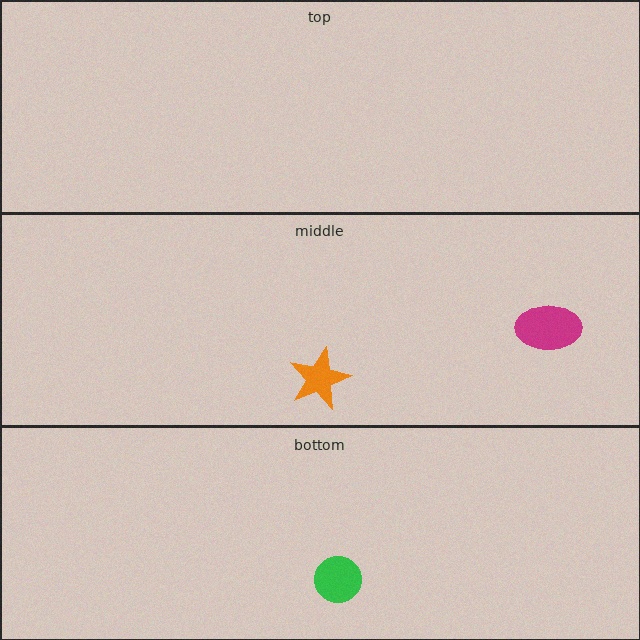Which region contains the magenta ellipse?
The middle region.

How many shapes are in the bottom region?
1.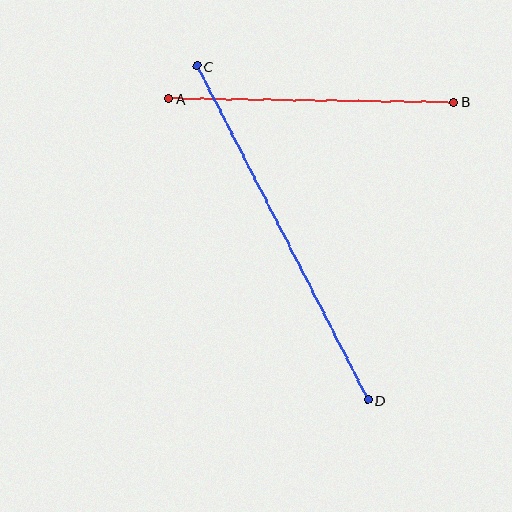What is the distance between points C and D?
The distance is approximately 375 pixels.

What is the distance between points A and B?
The distance is approximately 285 pixels.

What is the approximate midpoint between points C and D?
The midpoint is at approximately (283, 233) pixels.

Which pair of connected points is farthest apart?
Points C and D are farthest apart.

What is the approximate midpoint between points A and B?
The midpoint is at approximately (311, 100) pixels.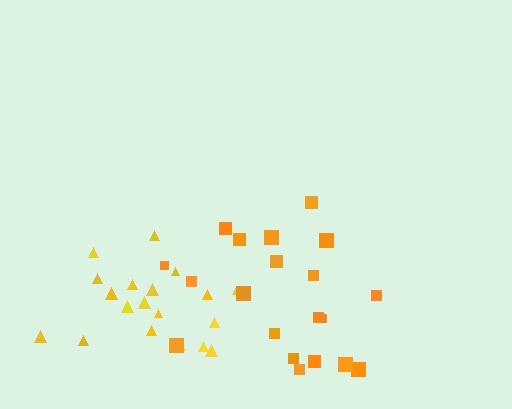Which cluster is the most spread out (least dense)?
Orange.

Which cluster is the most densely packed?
Yellow.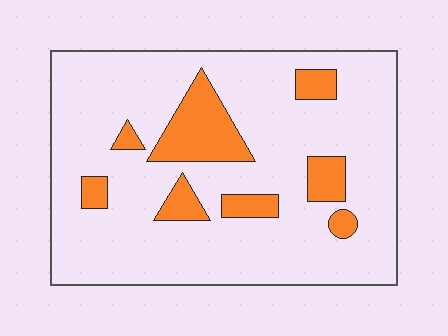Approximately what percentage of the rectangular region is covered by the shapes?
Approximately 15%.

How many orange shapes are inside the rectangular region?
8.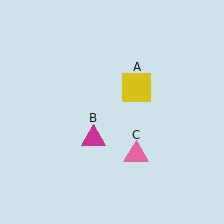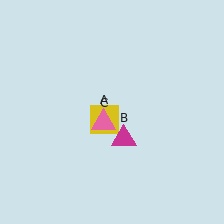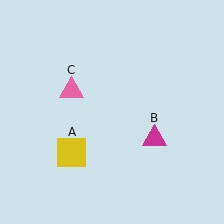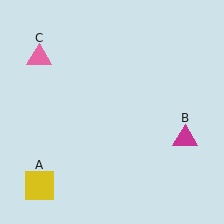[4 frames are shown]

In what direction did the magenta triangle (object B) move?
The magenta triangle (object B) moved right.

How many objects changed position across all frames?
3 objects changed position: yellow square (object A), magenta triangle (object B), pink triangle (object C).